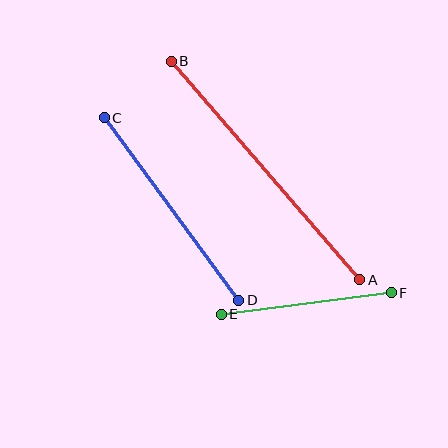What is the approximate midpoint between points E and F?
The midpoint is at approximately (306, 303) pixels.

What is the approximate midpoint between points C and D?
The midpoint is at approximately (171, 209) pixels.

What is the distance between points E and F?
The distance is approximately 171 pixels.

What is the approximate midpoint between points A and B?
The midpoint is at approximately (265, 171) pixels.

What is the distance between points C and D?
The distance is approximately 227 pixels.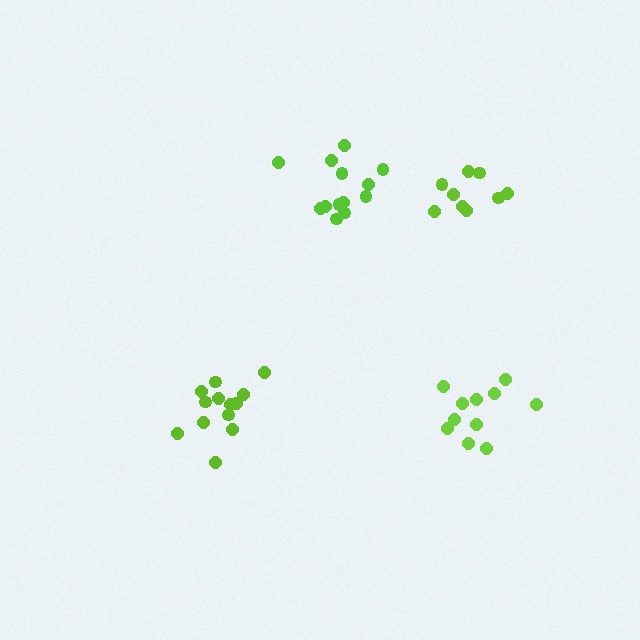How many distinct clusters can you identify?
There are 4 distinct clusters.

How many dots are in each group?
Group 1: 9 dots, Group 2: 11 dots, Group 3: 13 dots, Group 4: 13 dots (46 total).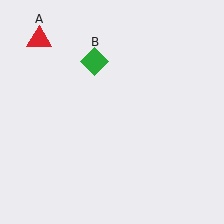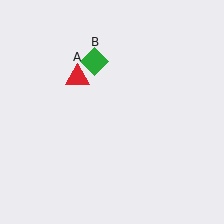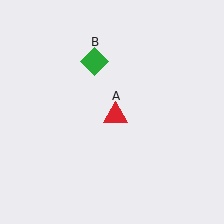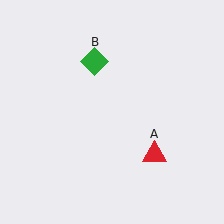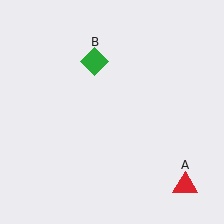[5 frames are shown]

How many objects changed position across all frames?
1 object changed position: red triangle (object A).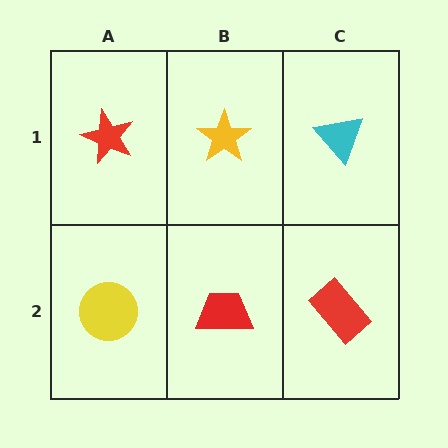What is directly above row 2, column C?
A cyan triangle.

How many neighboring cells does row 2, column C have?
2.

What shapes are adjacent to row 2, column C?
A cyan triangle (row 1, column C), a red trapezoid (row 2, column B).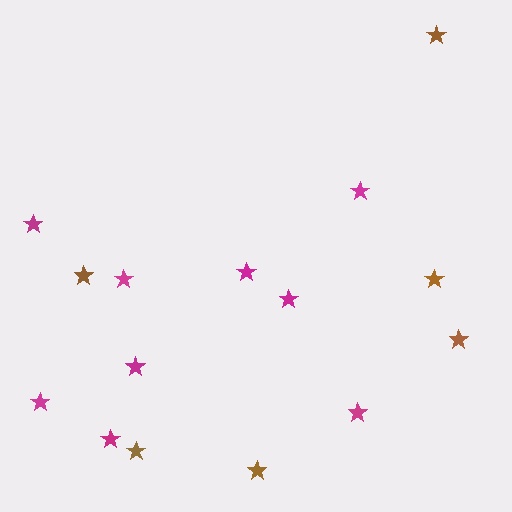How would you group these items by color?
There are 2 groups: one group of magenta stars (9) and one group of brown stars (6).